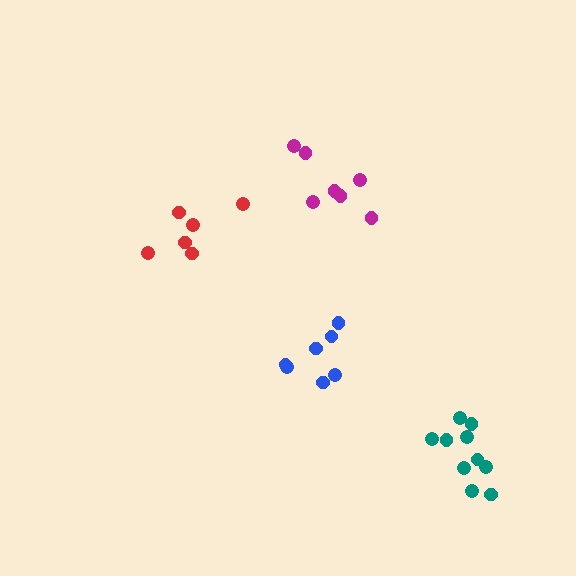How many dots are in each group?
Group 1: 6 dots, Group 2: 10 dots, Group 3: 7 dots, Group 4: 7 dots (30 total).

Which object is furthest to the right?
The teal cluster is rightmost.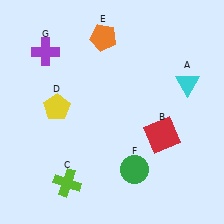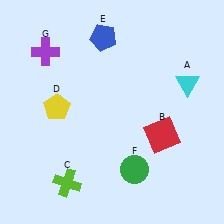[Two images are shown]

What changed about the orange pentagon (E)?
In Image 1, E is orange. In Image 2, it changed to blue.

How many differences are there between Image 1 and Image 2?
There is 1 difference between the two images.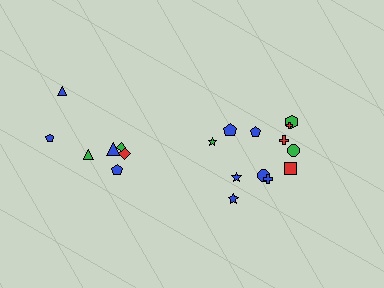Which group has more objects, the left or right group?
The right group.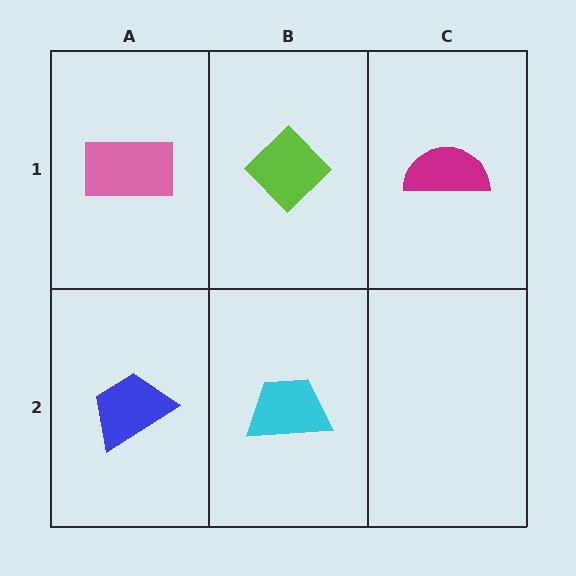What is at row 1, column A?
A pink rectangle.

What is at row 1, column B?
A lime diamond.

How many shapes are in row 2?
2 shapes.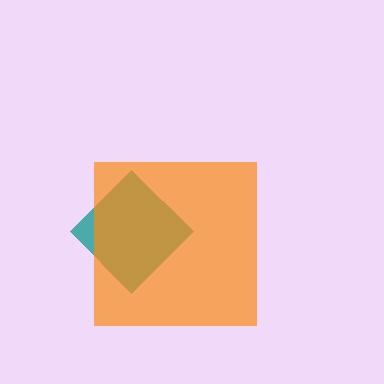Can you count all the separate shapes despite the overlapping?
Yes, there are 2 separate shapes.